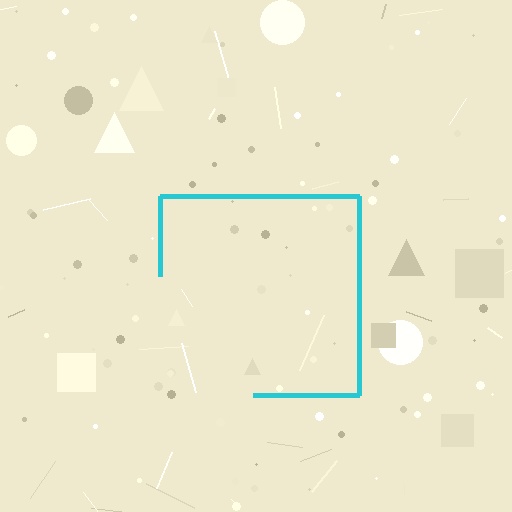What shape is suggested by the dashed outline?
The dashed outline suggests a square.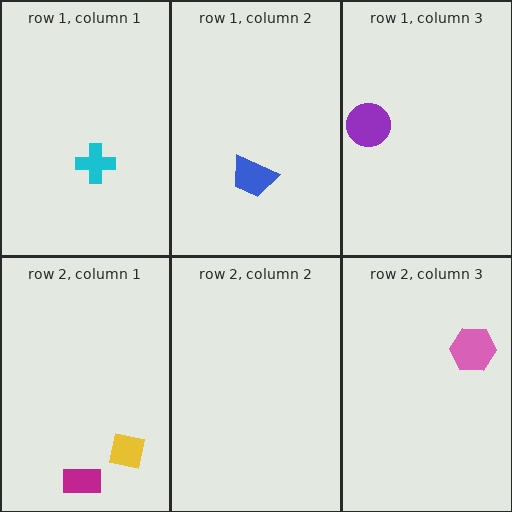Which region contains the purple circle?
The row 1, column 3 region.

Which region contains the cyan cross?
The row 1, column 1 region.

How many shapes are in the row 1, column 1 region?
1.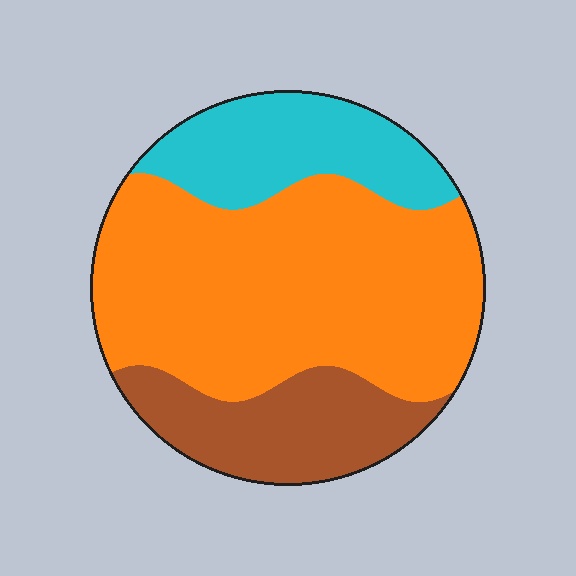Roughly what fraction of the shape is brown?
Brown covers around 20% of the shape.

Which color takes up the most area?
Orange, at roughly 60%.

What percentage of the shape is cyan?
Cyan covers around 20% of the shape.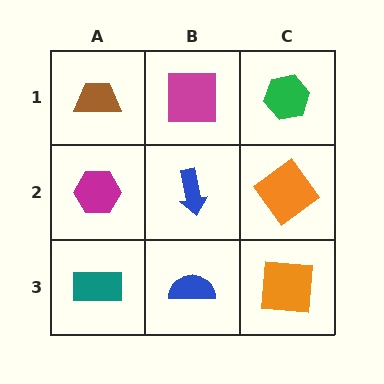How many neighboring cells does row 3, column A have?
2.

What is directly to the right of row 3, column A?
A blue semicircle.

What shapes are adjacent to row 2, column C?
A green hexagon (row 1, column C), an orange square (row 3, column C), a blue arrow (row 2, column B).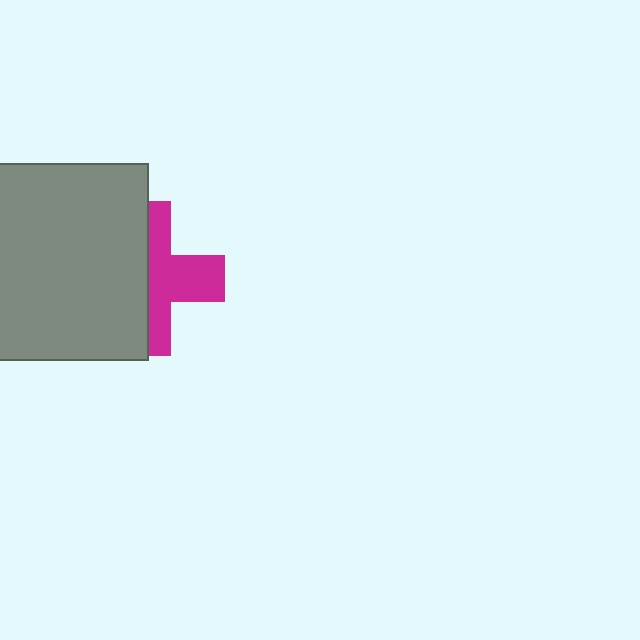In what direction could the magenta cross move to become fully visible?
The magenta cross could move right. That would shift it out from behind the gray square entirely.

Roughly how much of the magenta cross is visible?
About half of it is visible (roughly 48%).